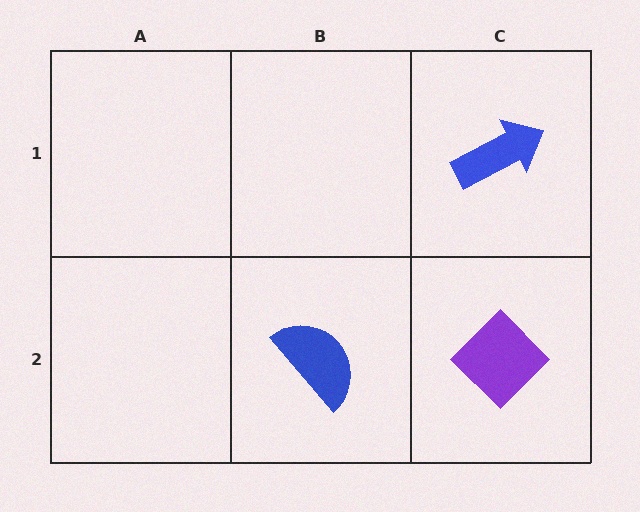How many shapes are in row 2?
2 shapes.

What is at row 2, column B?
A blue semicircle.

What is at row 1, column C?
A blue arrow.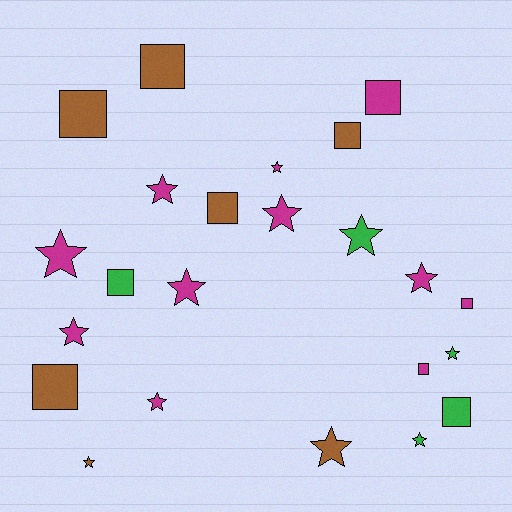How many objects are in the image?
There are 23 objects.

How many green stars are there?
There are 3 green stars.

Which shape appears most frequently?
Star, with 13 objects.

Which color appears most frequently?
Magenta, with 11 objects.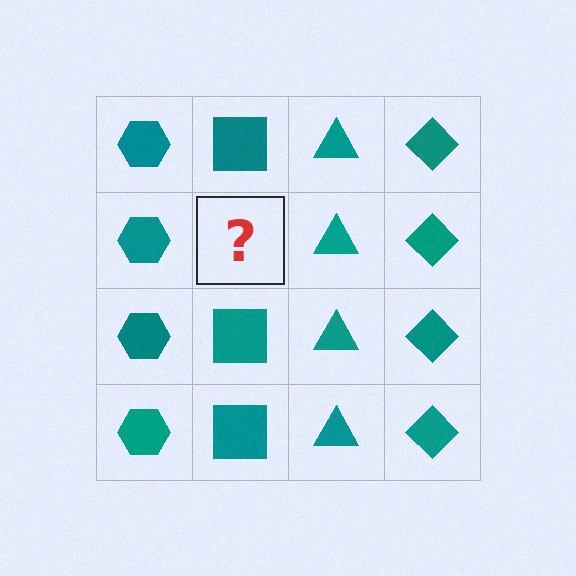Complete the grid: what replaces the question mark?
The question mark should be replaced with a teal square.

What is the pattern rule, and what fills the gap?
The rule is that each column has a consistent shape. The gap should be filled with a teal square.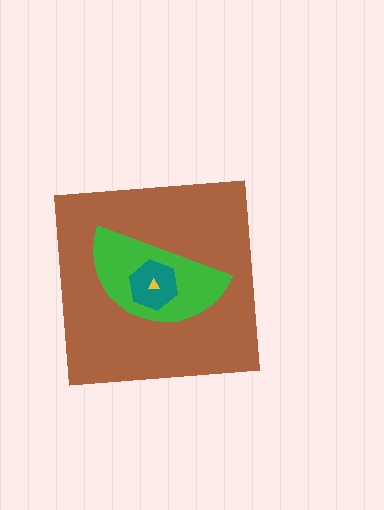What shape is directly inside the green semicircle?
The teal hexagon.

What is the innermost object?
The yellow triangle.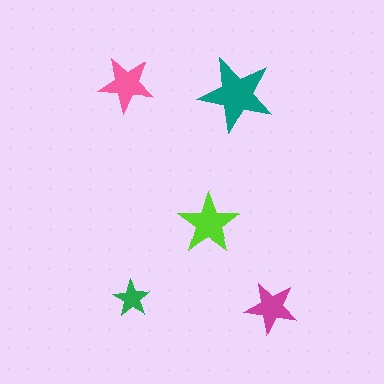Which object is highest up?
The pink star is topmost.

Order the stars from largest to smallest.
the teal one, the lime one, the pink one, the magenta one, the green one.